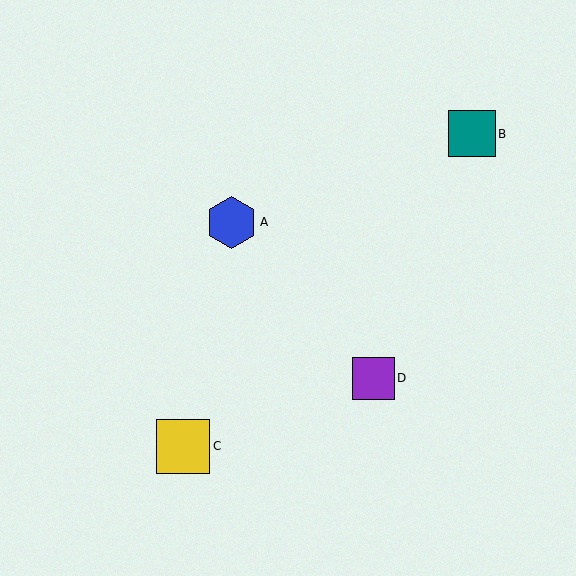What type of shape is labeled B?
Shape B is a teal square.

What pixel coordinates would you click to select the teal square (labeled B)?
Click at (472, 134) to select the teal square B.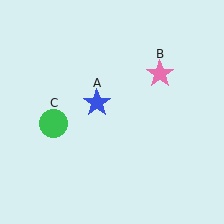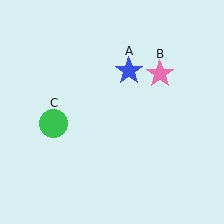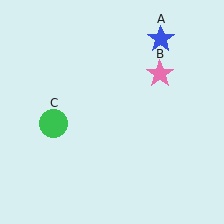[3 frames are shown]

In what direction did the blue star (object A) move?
The blue star (object A) moved up and to the right.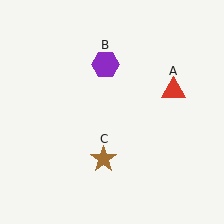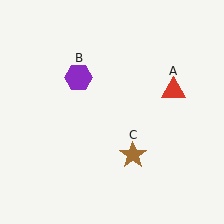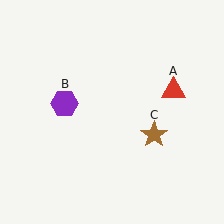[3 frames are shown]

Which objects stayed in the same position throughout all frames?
Red triangle (object A) remained stationary.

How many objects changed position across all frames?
2 objects changed position: purple hexagon (object B), brown star (object C).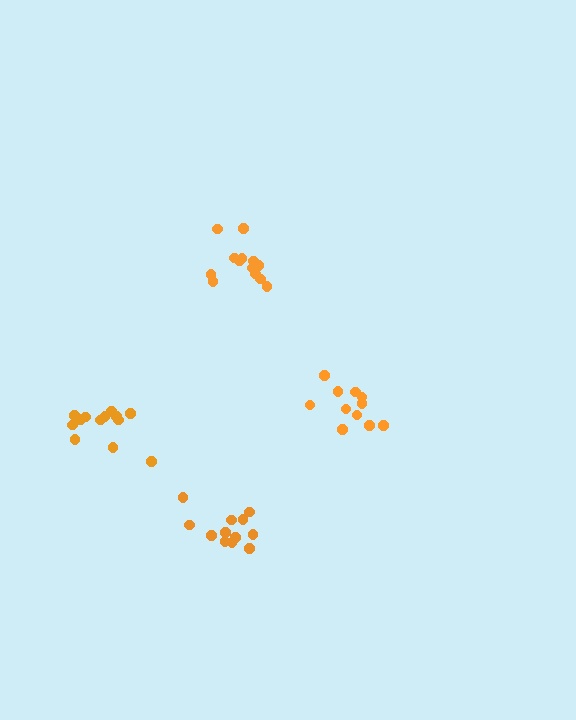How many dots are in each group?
Group 1: 12 dots, Group 2: 13 dots, Group 3: 13 dots, Group 4: 11 dots (49 total).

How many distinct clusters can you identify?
There are 4 distinct clusters.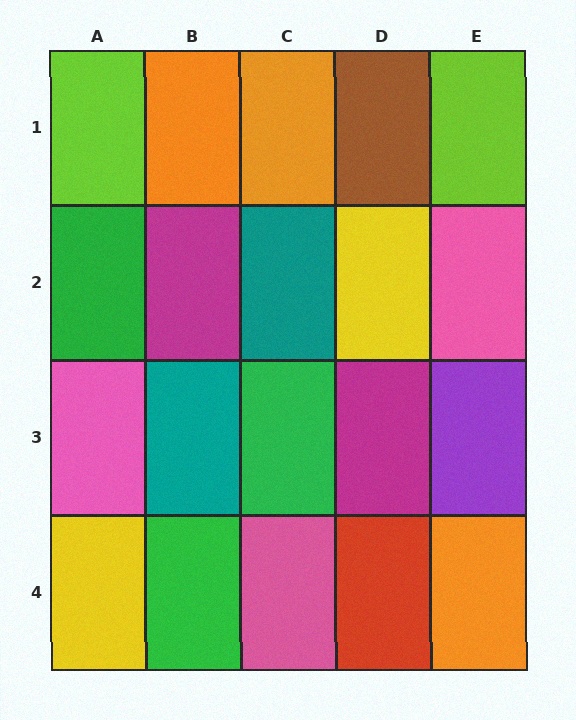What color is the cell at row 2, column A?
Green.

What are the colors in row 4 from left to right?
Yellow, green, pink, red, orange.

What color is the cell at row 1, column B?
Orange.